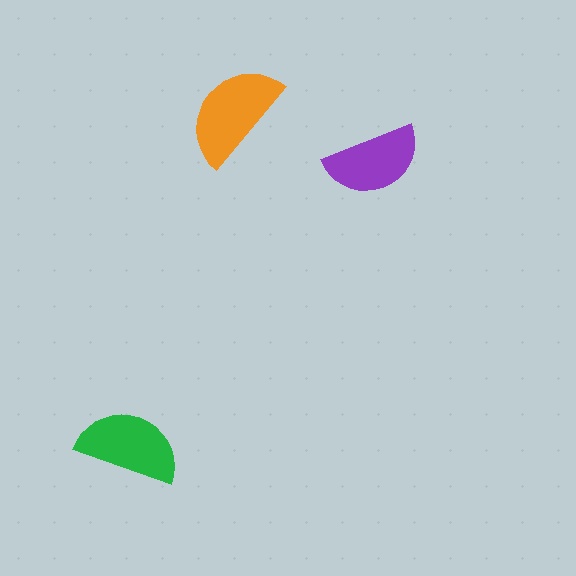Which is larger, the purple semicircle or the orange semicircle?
The orange one.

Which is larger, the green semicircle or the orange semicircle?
The orange one.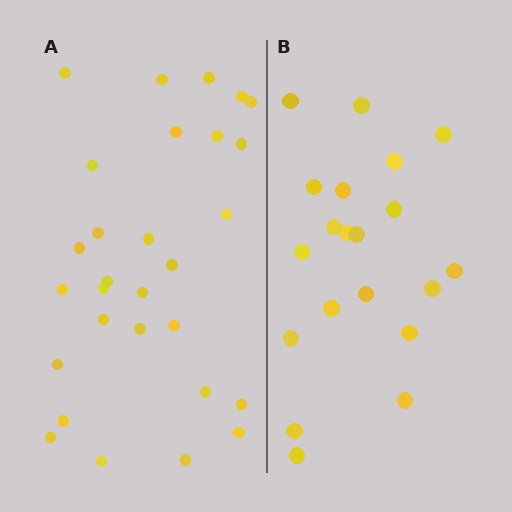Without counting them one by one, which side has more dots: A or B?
Region A (the left region) has more dots.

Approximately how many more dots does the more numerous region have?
Region A has roughly 8 or so more dots than region B.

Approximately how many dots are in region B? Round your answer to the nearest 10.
About 20 dots.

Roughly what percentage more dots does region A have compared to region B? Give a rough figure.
About 45% more.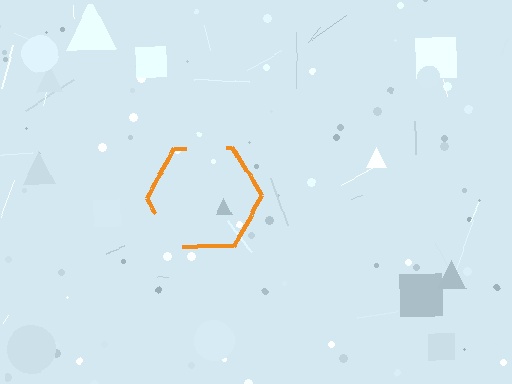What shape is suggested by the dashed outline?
The dashed outline suggests a hexagon.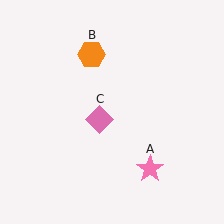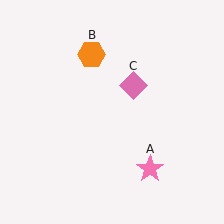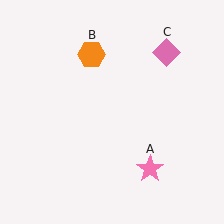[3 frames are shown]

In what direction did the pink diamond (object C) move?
The pink diamond (object C) moved up and to the right.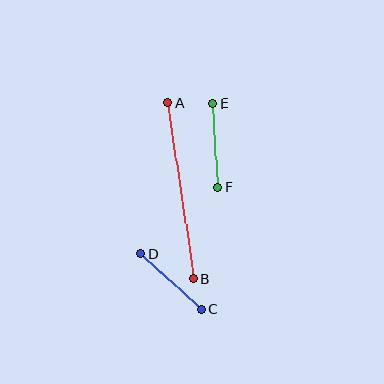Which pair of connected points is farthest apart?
Points A and B are farthest apart.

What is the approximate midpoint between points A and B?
The midpoint is at approximately (180, 191) pixels.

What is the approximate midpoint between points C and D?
The midpoint is at approximately (171, 281) pixels.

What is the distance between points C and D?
The distance is approximately 82 pixels.